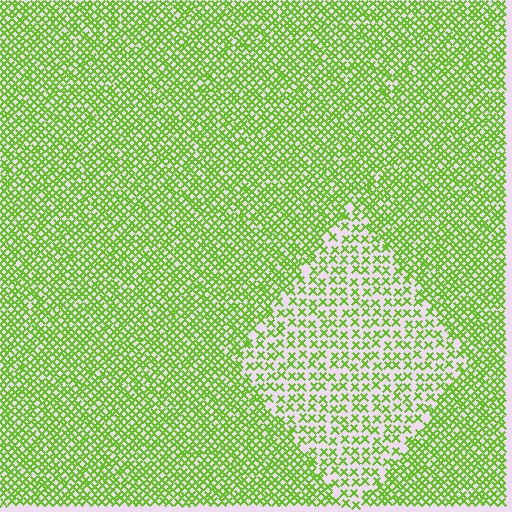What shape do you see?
I see a diamond.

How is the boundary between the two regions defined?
The boundary is defined by a change in element density (approximately 2.0x ratio). All elements are the same color, size, and shape.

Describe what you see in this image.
The image contains small lime elements arranged at two different densities. A diamond-shaped region is visible where the elements are less densely packed than the surrounding area.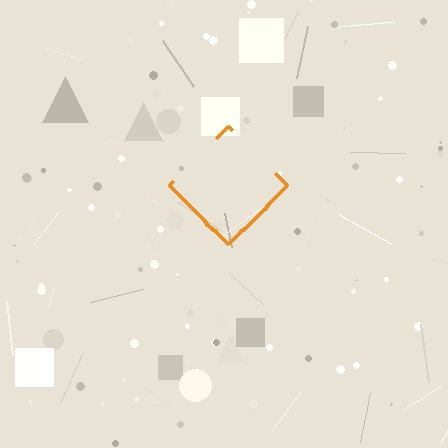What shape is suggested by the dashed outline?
The dashed outline suggests a diamond.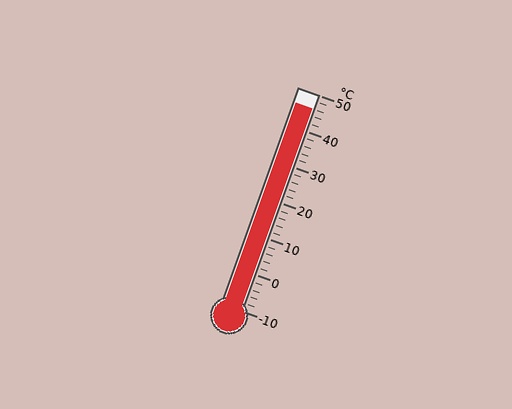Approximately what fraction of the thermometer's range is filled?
The thermometer is filled to approximately 95% of its range.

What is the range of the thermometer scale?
The thermometer scale ranges from -10°C to 50°C.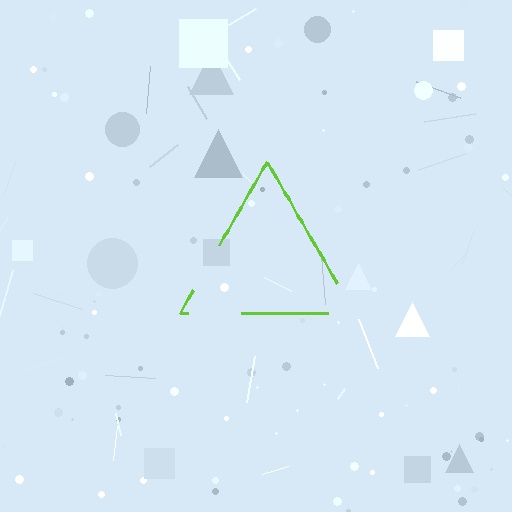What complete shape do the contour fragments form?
The contour fragments form a triangle.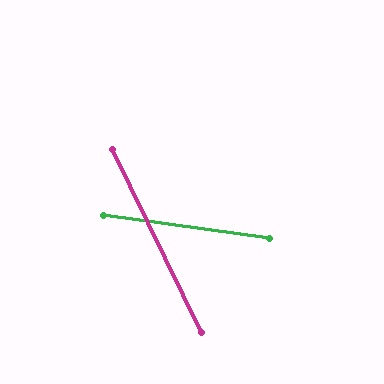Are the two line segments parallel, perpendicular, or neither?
Neither parallel nor perpendicular — they differ by about 56°.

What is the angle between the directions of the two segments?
Approximately 56 degrees.